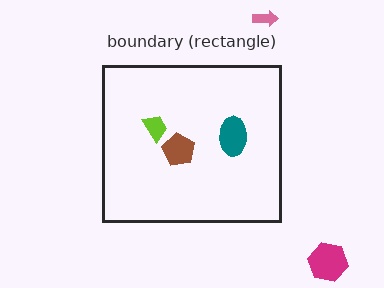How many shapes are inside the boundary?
3 inside, 2 outside.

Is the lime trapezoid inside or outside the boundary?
Inside.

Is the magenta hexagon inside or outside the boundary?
Outside.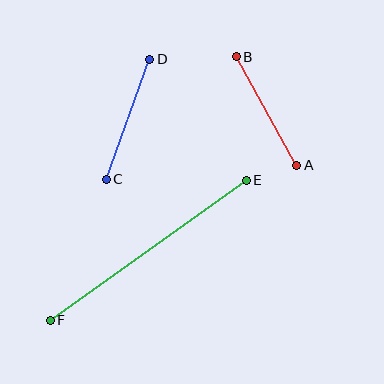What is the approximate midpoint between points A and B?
The midpoint is at approximately (266, 111) pixels.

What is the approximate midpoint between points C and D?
The midpoint is at approximately (128, 119) pixels.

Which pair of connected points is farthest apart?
Points E and F are farthest apart.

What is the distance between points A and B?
The distance is approximately 124 pixels.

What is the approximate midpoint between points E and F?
The midpoint is at approximately (148, 250) pixels.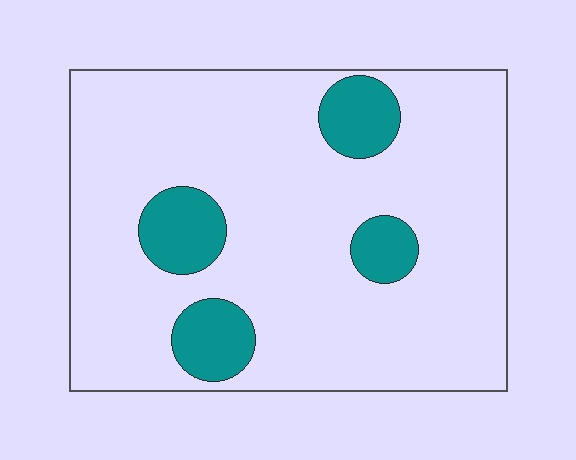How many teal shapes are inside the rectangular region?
4.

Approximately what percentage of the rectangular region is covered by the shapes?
Approximately 15%.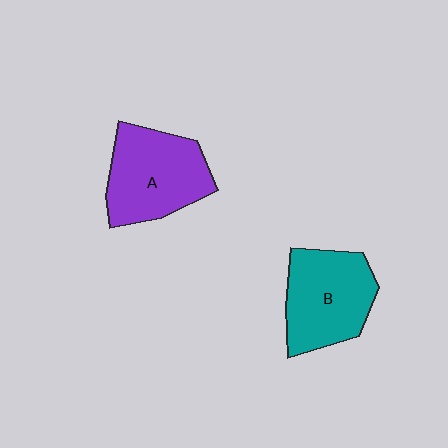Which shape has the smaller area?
Shape B (teal).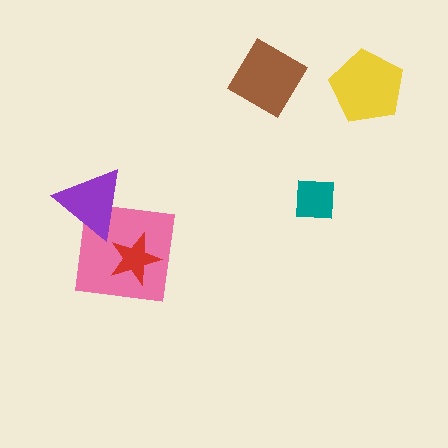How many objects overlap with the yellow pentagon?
0 objects overlap with the yellow pentagon.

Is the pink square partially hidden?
Yes, it is partially covered by another shape.